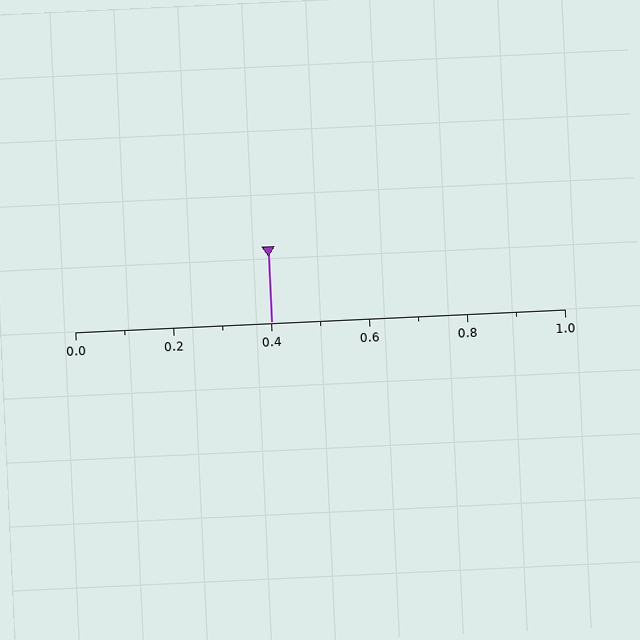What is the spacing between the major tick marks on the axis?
The major ticks are spaced 0.2 apart.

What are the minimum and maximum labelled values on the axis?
The axis runs from 0.0 to 1.0.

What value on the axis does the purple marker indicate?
The marker indicates approximately 0.4.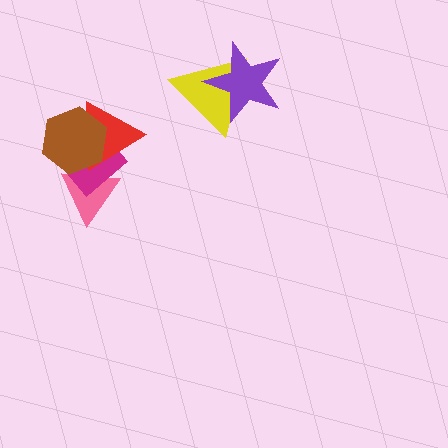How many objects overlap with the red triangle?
3 objects overlap with the red triangle.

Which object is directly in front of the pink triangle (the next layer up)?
The magenta rectangle is directly in front of the pink triangle.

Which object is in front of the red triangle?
The brown hexagon is in front of the red triangle.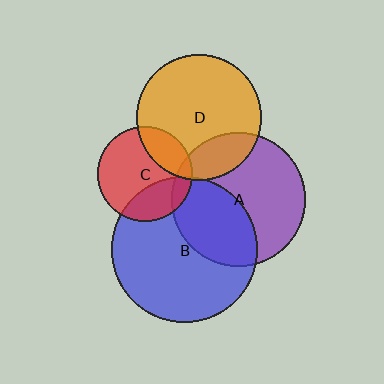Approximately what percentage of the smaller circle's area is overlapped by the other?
Approximately 5%.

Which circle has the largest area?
Circle B (blue).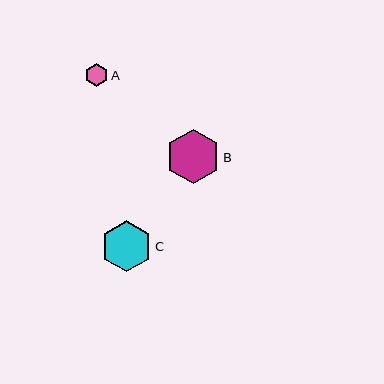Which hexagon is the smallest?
Hexagon A is the smallest with a size of approximately 23 pixels.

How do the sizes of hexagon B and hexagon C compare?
Hexagon B and hexagon C are approximately the same size.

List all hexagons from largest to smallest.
From largest to smallest: B, C, A.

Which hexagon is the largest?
Hexagon B is the largest with a size of approximately 54 pixels.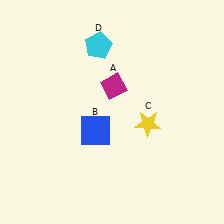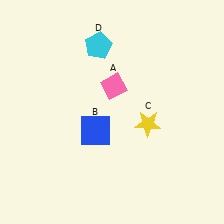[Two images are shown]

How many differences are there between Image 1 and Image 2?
There is 1 difference between the two images.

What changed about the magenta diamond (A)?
In Image 1, A is magenta. In Image 2, it changed to pink.